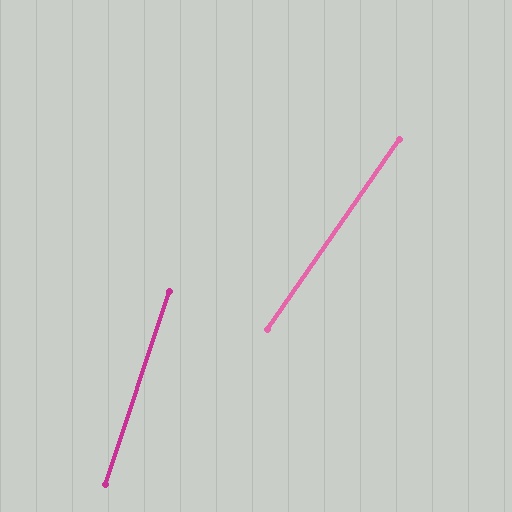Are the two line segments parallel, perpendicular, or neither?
Neither parallel nor perpendicular — they differ by about 16°.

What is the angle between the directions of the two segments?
Approximately 16 degrees.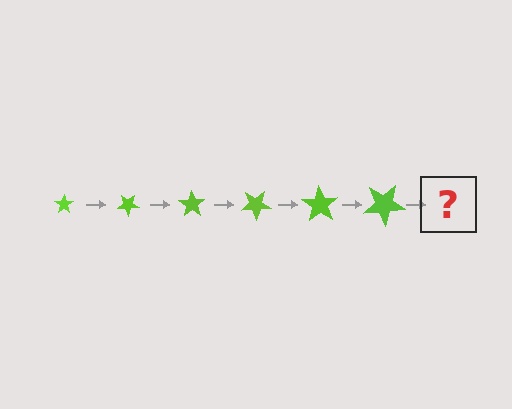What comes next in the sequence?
The next element should be a star, larger than the previous one and rotated 210 degrees from the start.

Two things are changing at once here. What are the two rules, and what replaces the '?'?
The two rules are that the star grows larger each step and it rotates 35 degrees each step. The '?' should be a star, larger than the previous one and rotated 210 degrees from the start.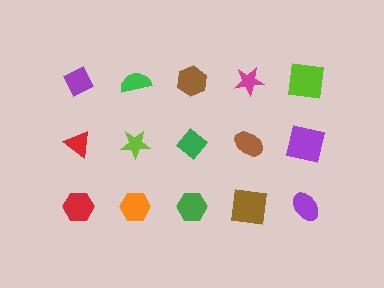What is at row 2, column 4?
A brown ellipse.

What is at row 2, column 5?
A purple square.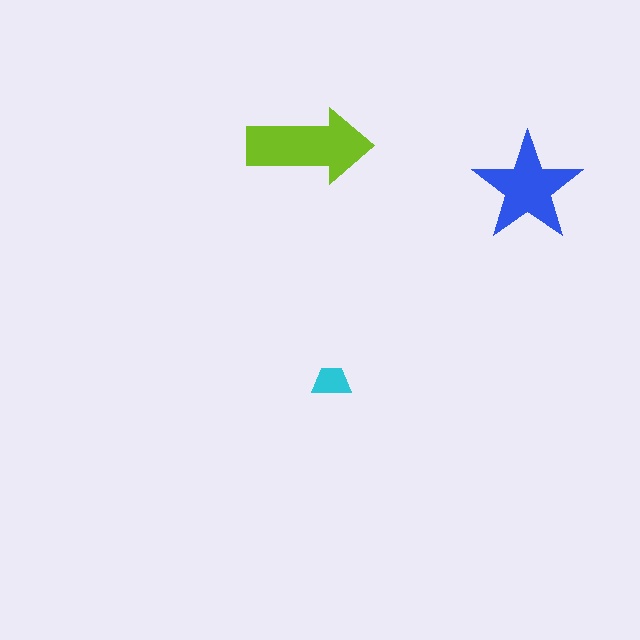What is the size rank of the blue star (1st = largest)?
2nd.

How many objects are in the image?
There are 3 objects in the image.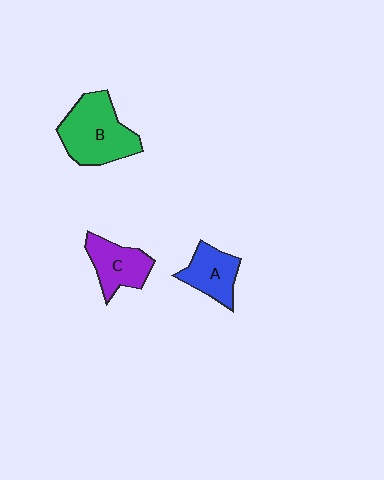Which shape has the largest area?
Shape B (green).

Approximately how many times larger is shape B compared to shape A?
Approximately 1.7 times.